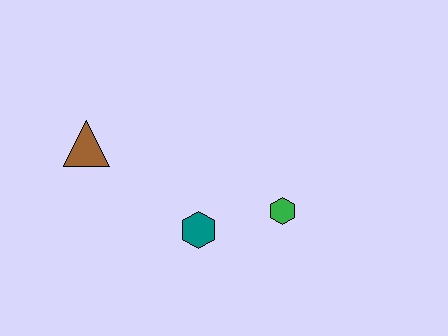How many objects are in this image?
There are 3 objects.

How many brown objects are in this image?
There is 1 brown object.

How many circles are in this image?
There are no circles.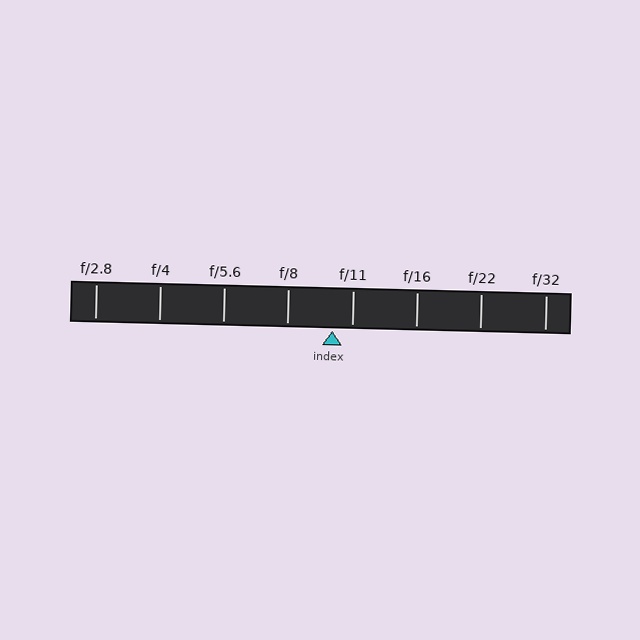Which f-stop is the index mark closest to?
The index mark is closest to f/11.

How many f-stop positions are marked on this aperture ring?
There are 8 f-stop positions marked.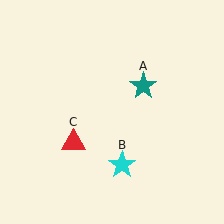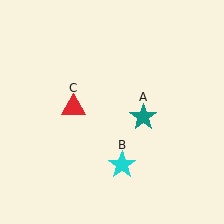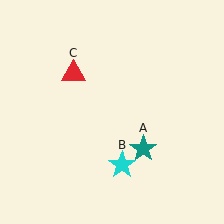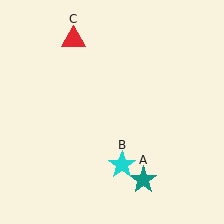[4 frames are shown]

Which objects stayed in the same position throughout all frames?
Cyan star (object B) remained stationary.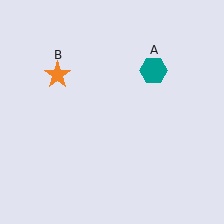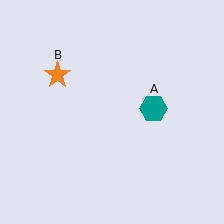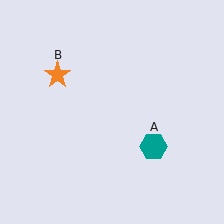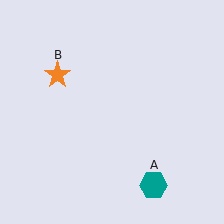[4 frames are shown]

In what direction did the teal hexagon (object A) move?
The teal hexagon (object A) moved down.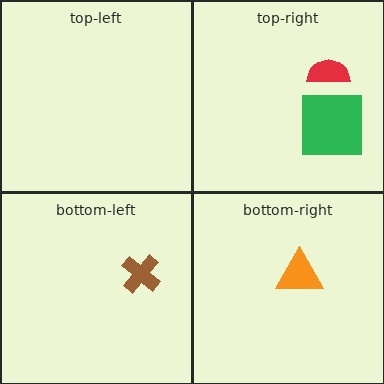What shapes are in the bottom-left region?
The brown cross.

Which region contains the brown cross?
The bottom-left region.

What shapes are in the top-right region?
The green square, the red semicircle.